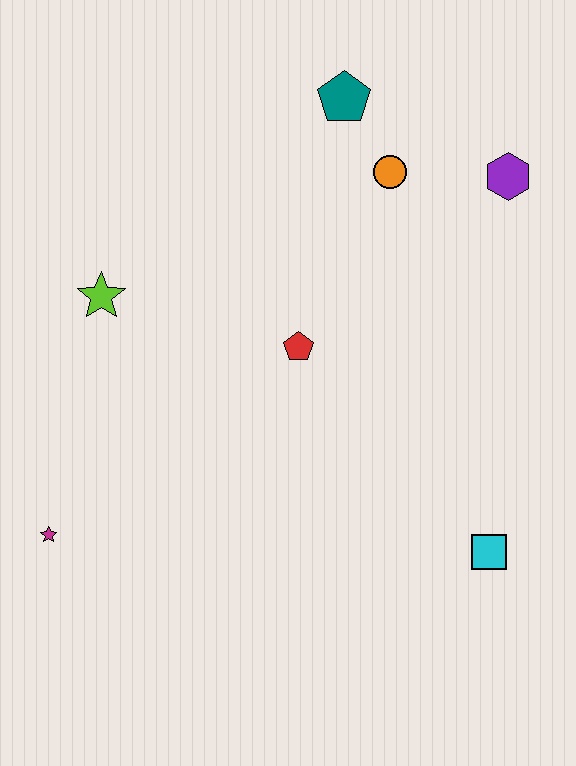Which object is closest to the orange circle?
The teal pentagon is closest to the orange circle.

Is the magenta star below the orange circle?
Yes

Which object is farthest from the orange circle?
The magenta star is farthest from the orange circle.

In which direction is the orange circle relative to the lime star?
The orange circle is to the right of the lime star.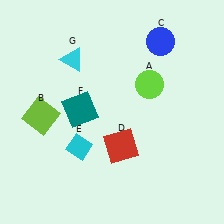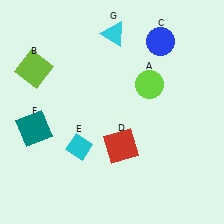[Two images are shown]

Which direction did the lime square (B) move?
The lime square (B) moved up.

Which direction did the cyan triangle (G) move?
The cyan triangle (G) moved right.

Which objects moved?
The objects that moved are: the lime square (B), the teal square (F), the cyan triangle (G).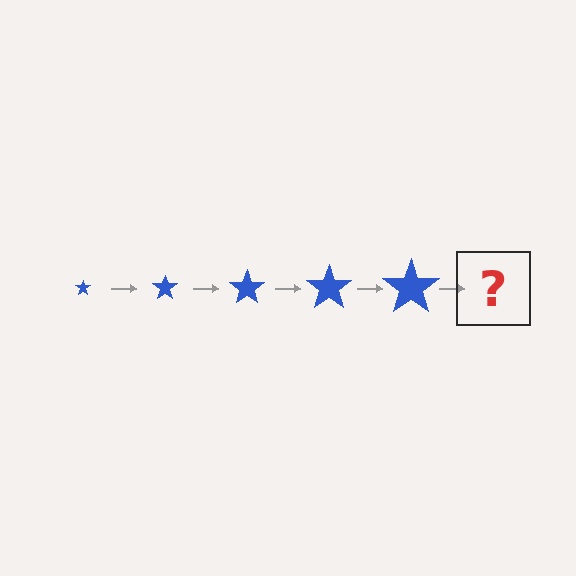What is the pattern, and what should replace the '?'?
The pattern is that the star gets progressively larger each step. The '?' should be a blue star, larger than the previous one.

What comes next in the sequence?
The next element should be a blue star, larger than the previous one.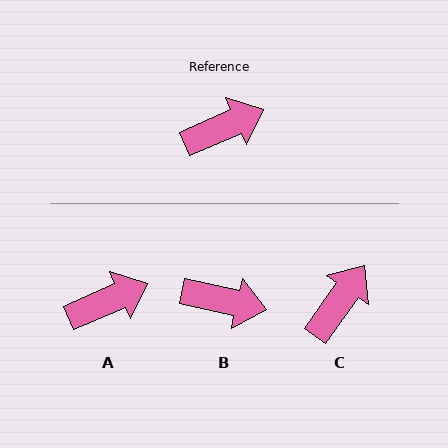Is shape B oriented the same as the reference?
No, it is off by about 36 degrees.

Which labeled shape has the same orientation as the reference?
A.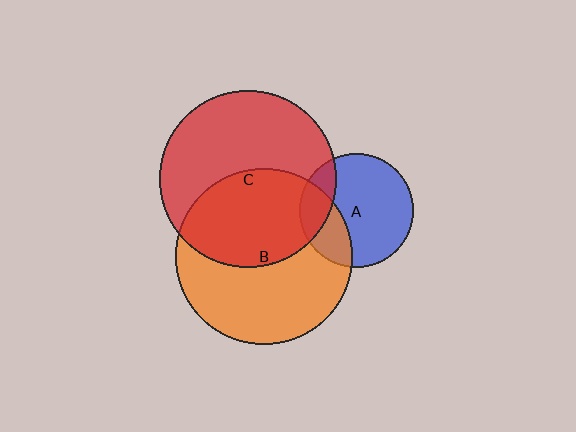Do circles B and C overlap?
Yes.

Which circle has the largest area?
Circle C (red).